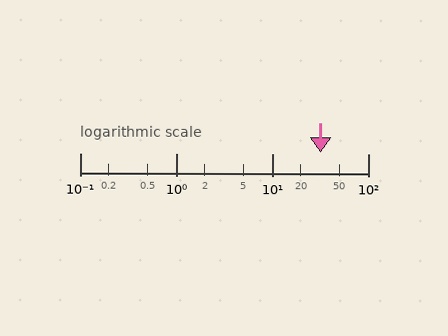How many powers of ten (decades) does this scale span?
The scale spans 3 decades, from 0.1 to 100.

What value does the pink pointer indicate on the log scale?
The pointer indicates approximately 32.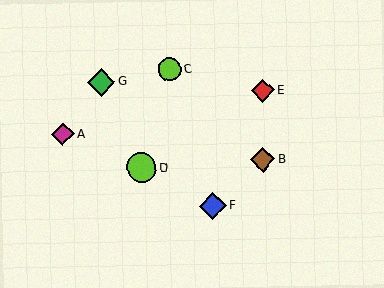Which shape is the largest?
The lime circle (labeled D) is the largest.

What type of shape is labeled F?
Shape F is a blue diamond.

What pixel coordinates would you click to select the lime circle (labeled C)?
Click at (169, 69) to select the lime circle C.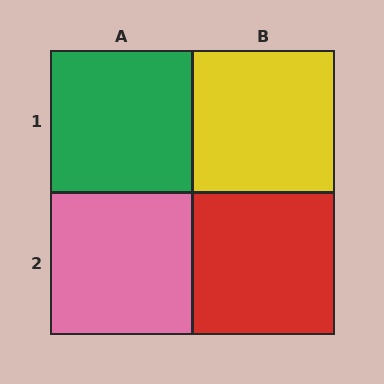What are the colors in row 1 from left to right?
Green, yellow.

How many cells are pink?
1 cell is pink.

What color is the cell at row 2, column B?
Red.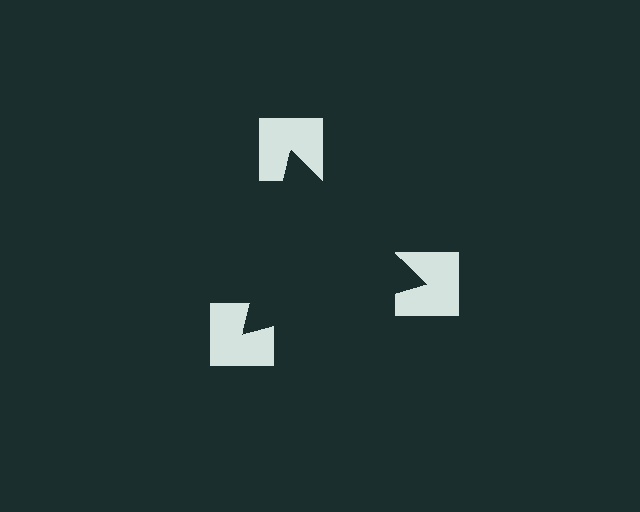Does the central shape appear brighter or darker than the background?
It typically appears slightly darker than the background, even though no actual brightness change is drawn.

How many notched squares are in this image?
There are 3 — one at each vertex of the illusory triangle.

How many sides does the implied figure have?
3 sides.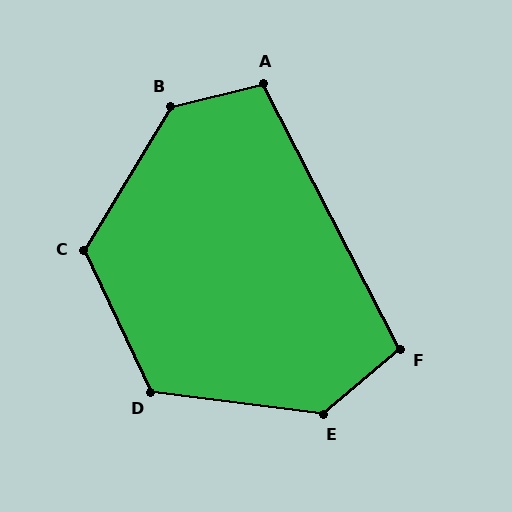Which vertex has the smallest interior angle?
F, at approximately 103 degrees.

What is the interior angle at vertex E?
Approximately 132 degrees (obtuse).